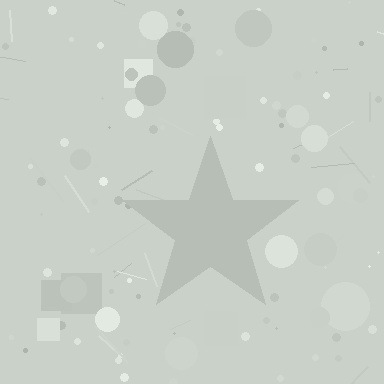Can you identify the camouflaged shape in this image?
The camouflaged shape is a star.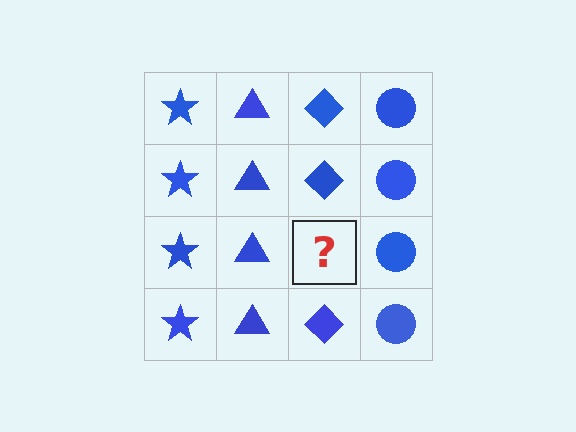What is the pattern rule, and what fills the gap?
The rule is that each column has a consistent shape. The gap should be filled with a blue diamond.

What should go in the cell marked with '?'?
The missing cell should contain a blue diamond.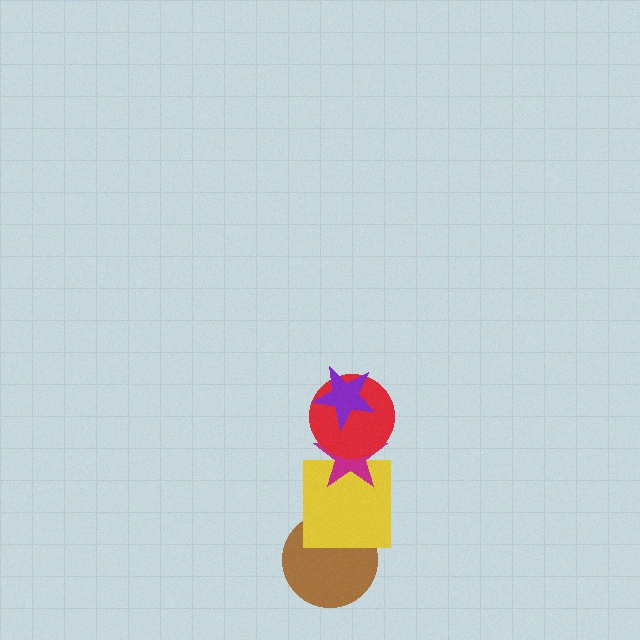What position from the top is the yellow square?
The yellow square is 4th from the top.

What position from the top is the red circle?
The red circle is 2nd from the top.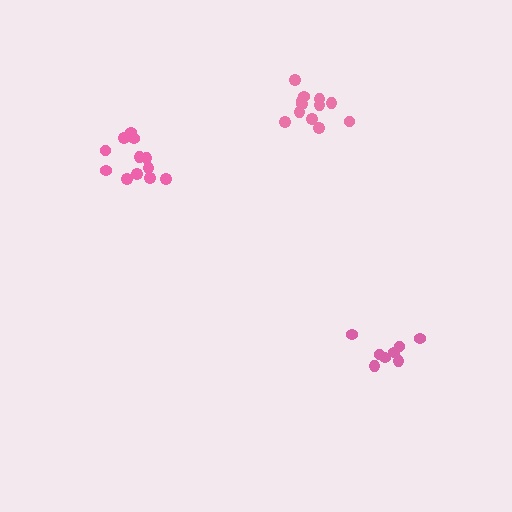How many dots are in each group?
Group 1: 12 dots, Group 2: 8 dots, Group 3: 12 dots (32 total).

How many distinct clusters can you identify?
There are 3 distinct clusters.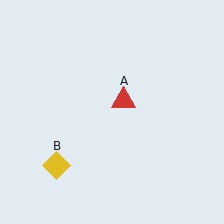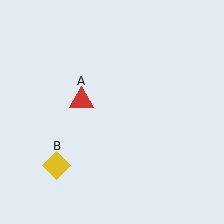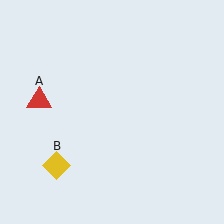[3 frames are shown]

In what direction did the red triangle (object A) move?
The red triangle (object A) moved left.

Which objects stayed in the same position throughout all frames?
Yellow diamond (object B) remained stationary.